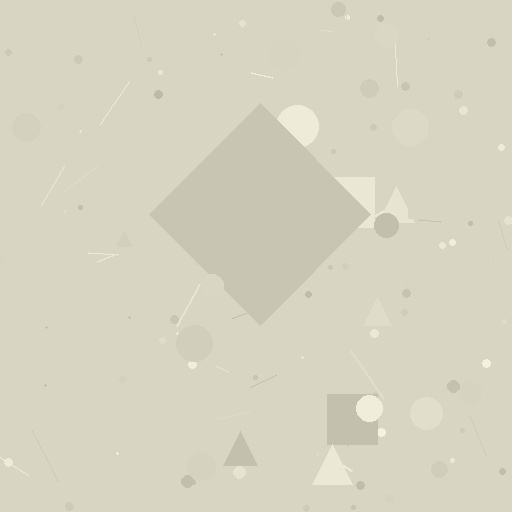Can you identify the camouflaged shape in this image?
The camouflaged shape is a diamond.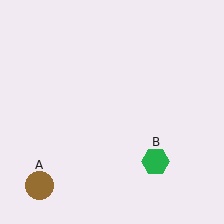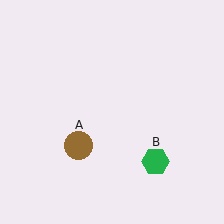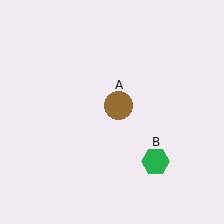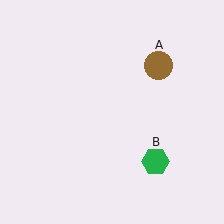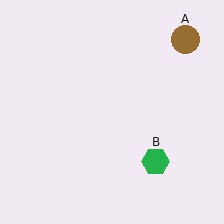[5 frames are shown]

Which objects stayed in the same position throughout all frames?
Green hexagon (object B) remained stationary.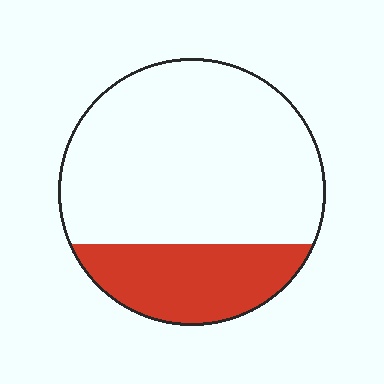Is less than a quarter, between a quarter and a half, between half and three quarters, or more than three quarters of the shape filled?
Between a quarter and a half.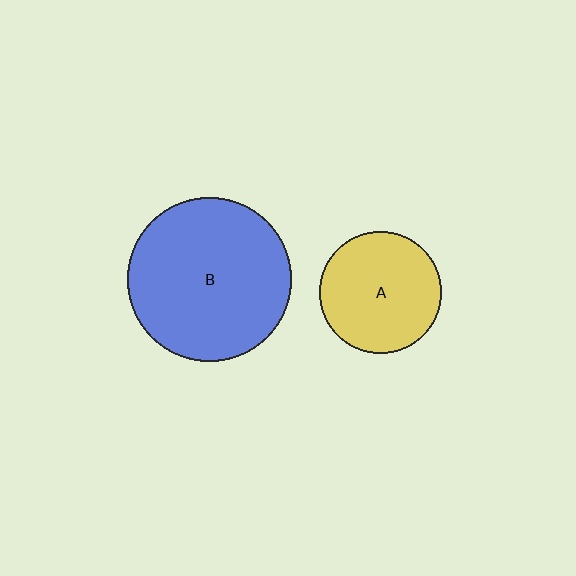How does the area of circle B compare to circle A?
Approximately 1.8 times.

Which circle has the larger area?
Circle B (blue).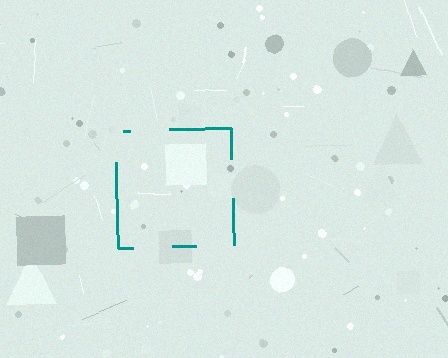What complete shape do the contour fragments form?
The contour fragments form a square.